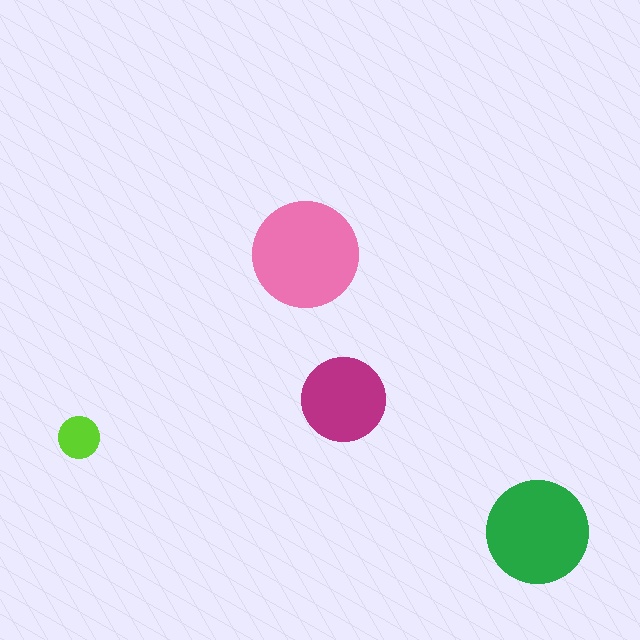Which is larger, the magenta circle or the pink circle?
The pink one.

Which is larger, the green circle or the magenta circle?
The green one.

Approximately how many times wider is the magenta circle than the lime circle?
About 2 times wider.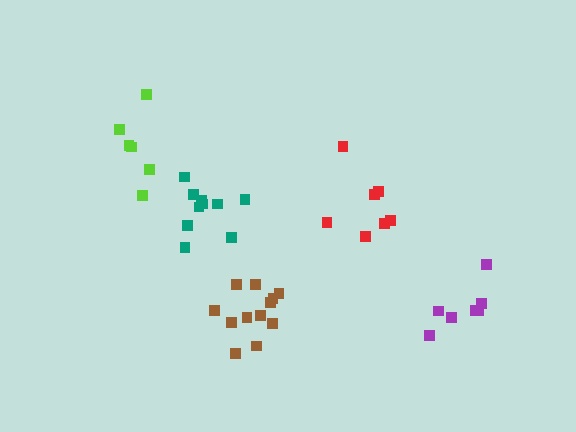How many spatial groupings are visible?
There are 5 spatial groupings.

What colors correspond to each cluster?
The clusters are colored: brown, teal, lime, purple, red.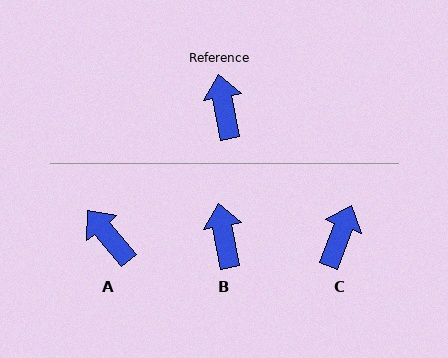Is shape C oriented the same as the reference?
No, it is off by about 30 degrees.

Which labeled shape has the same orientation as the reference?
B.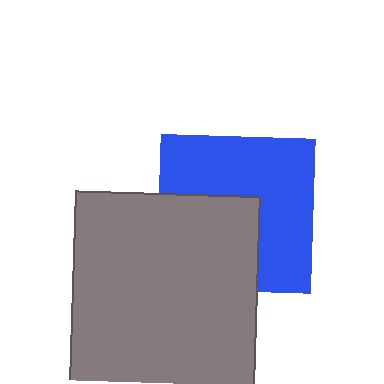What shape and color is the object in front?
The object in front is a gray rectangle.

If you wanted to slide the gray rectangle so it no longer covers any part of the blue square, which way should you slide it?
Slide it toward the lower-left — that is the most direct way to separate the two shapes.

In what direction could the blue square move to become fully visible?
The blue square could move toward the upper-right. That would shift it out from behind the gray rectangle entirely.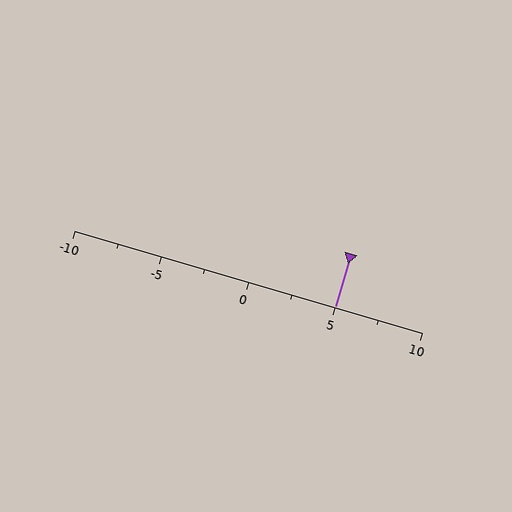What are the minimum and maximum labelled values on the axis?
The axis runs from -10 to 10.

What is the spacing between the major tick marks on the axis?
The major ticks are spaced 5 apart.